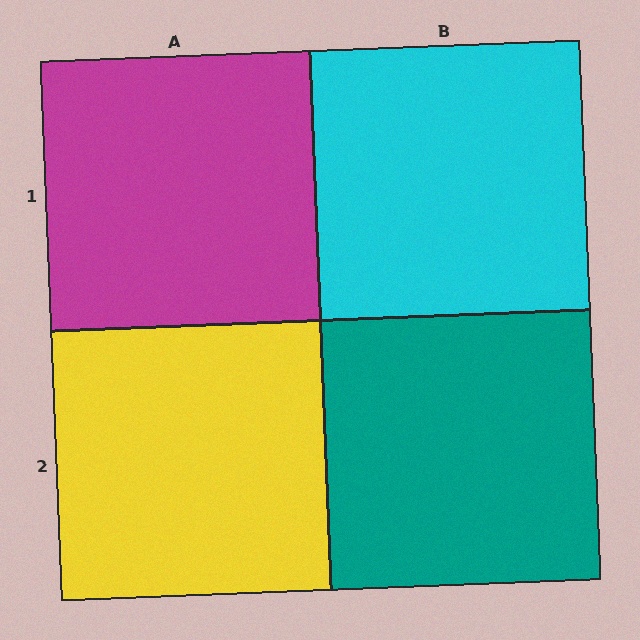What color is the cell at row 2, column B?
Teal.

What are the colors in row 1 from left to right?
Magenta, cyan.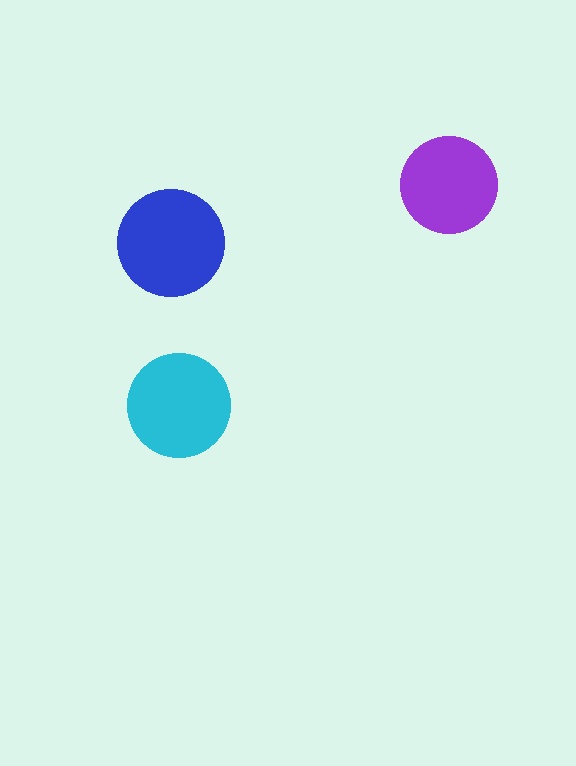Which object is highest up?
The purple circle is topmost.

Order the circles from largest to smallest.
the blue one, the cyan one, the purple one.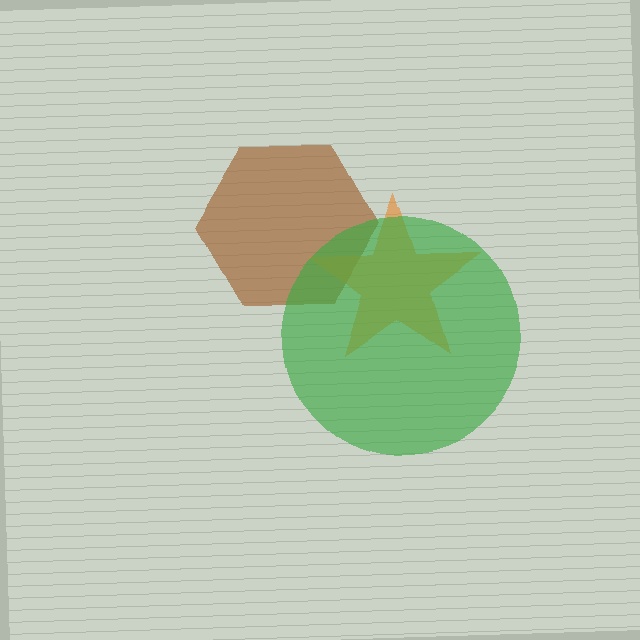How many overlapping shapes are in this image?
There are 3 overlapping shapes in the image.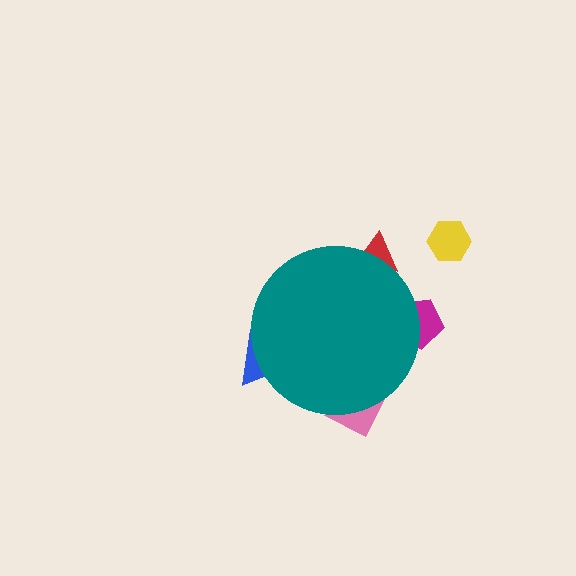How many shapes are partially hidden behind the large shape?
4 shapes are partially hidden.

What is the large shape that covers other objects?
A teal circle.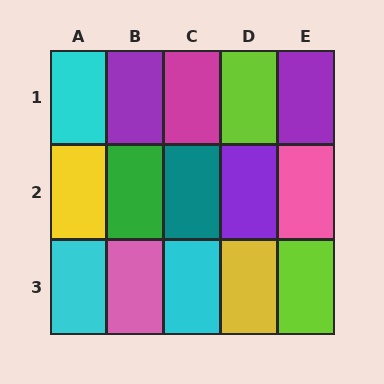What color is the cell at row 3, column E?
Lime.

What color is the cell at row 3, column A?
Cyan.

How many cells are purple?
3 cells are purple.